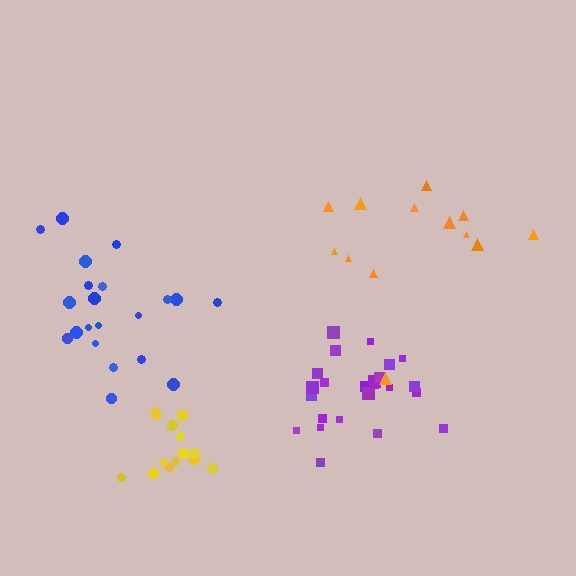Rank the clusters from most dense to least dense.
yellow, purple, blue, orange.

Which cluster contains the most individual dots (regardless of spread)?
Purple (24).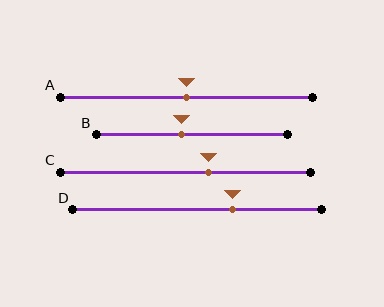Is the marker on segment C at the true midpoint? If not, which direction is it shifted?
No, the marker on segment C is shifted to the right by about 9% of the segment length.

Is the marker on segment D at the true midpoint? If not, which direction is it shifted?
No, the marker on segment D is shifted to the right by about 14% of the segment length.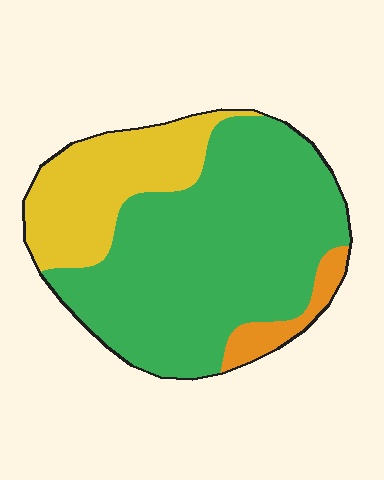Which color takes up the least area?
Orange, at roughly 5%.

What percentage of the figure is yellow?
Yellow takes up about one quarter (1/4) of the figure.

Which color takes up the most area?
Green, at roughly 70%.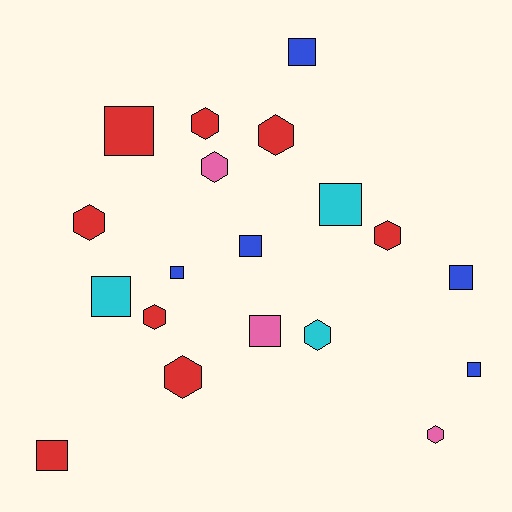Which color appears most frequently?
Red, with 8 objects.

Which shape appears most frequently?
Square, with 10 objects.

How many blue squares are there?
There are 5 blue squares.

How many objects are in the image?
There are 19 objects.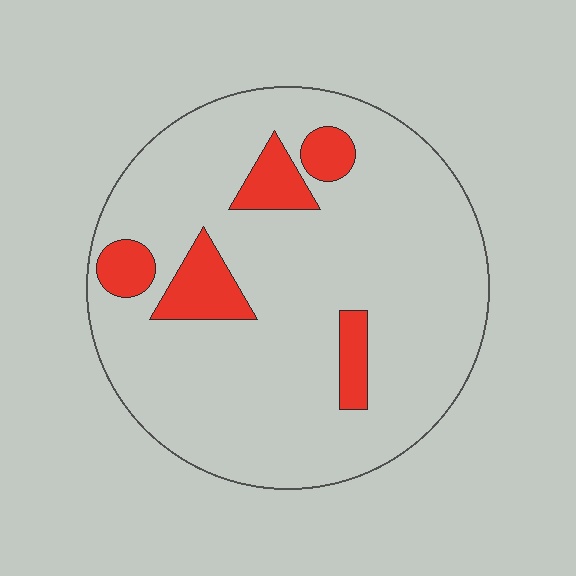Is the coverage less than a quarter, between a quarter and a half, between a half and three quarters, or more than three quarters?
Less than a quarter.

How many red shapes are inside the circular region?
5.